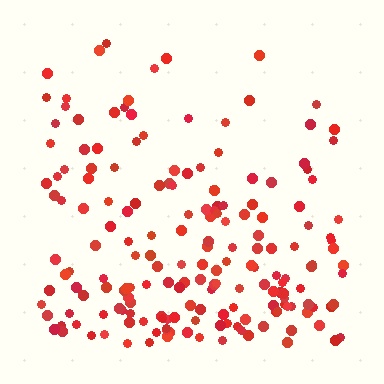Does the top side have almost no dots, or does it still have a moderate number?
Still a moderate number, just noticeably fewer than the bottom.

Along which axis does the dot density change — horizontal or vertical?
Vertical.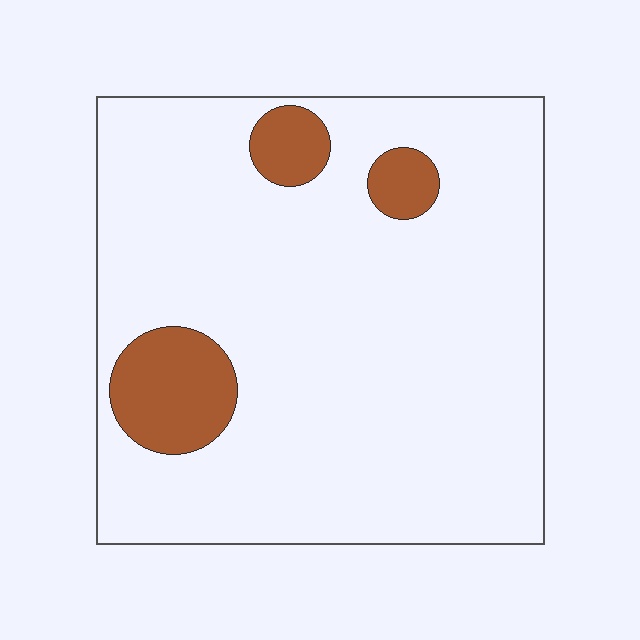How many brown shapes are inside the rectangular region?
3.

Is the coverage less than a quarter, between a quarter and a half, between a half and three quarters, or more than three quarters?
Less than a quarter.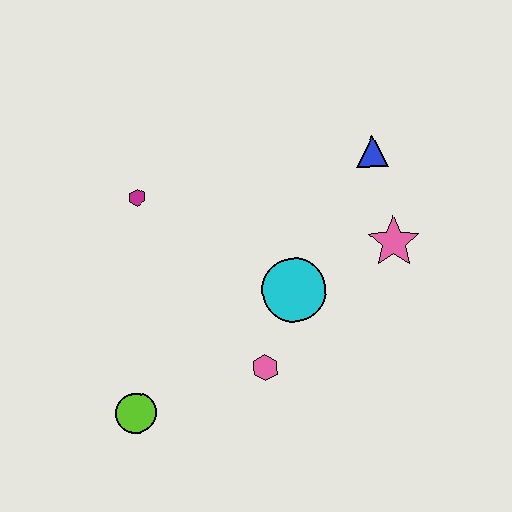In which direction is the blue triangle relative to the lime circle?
The blue triangle is above the lime circle.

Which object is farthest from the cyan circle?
The lime circle is farthest from the cyan circle.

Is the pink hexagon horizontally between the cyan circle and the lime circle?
Yes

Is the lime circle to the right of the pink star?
No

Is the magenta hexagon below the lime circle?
No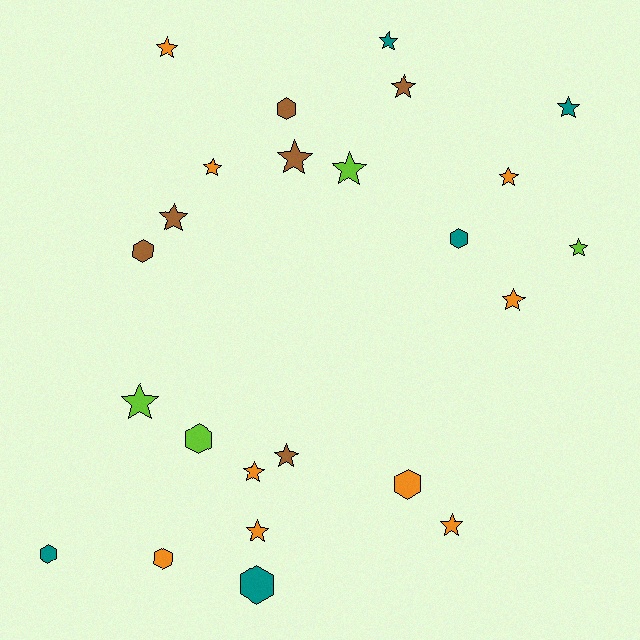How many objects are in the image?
There are 24 objects.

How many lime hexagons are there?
There is 1 lime hexagon.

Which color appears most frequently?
Orange, with 9 objects.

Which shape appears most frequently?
Star, with 16 objects.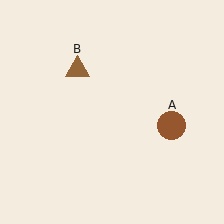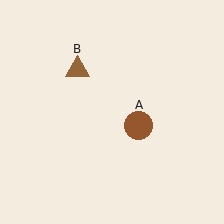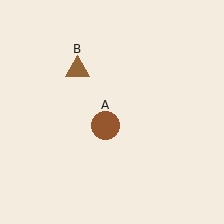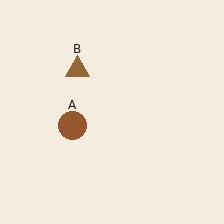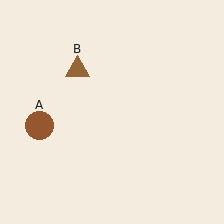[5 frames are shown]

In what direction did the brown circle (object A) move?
The brown circle (object A) moved left.